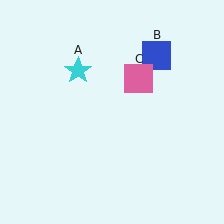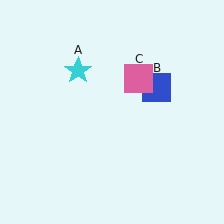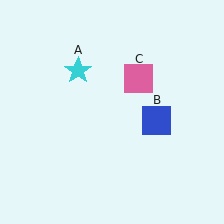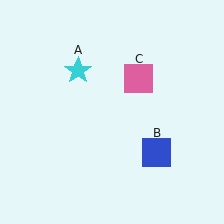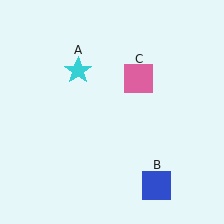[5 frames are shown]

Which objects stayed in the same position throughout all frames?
Cyan star (object A) and pink square (object C) remained stationary.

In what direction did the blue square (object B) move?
The blue square (object B) moved down.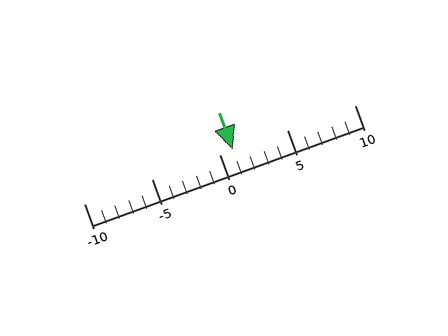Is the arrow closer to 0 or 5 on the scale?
The arrow is closer to 0.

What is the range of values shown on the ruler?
The ruler shows values from -10 to 10.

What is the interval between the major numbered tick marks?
The major tick marks are spaced 5 units apart.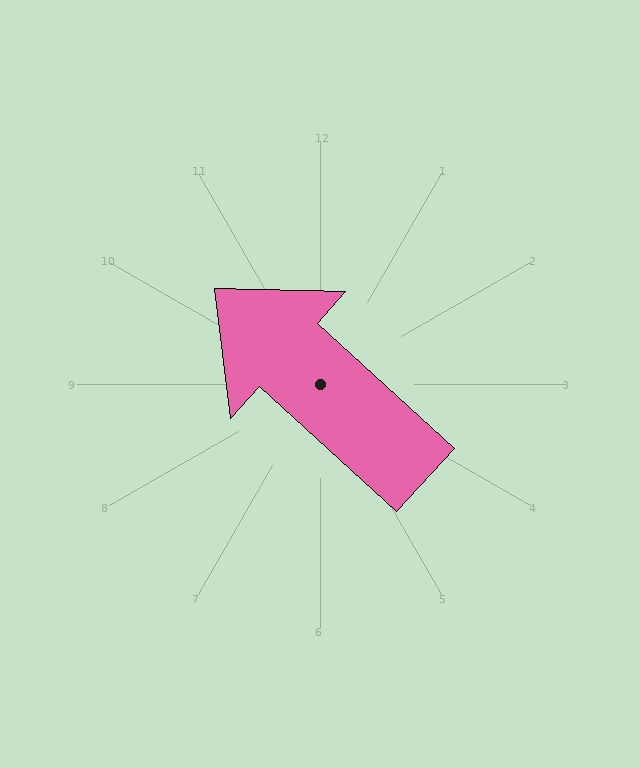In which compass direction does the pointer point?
Northwest.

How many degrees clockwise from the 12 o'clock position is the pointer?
Approximately 312 degrees.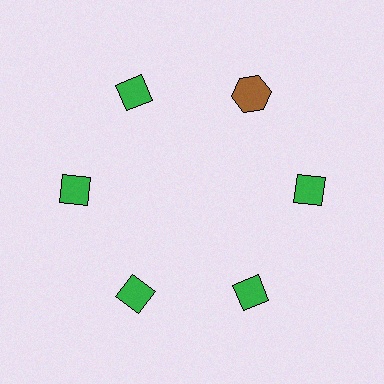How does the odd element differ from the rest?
It differs in both color (brown instead of green) and shape (hexagon instead of diamond).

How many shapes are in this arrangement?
There are 6 shapes arranged in a ring pattern.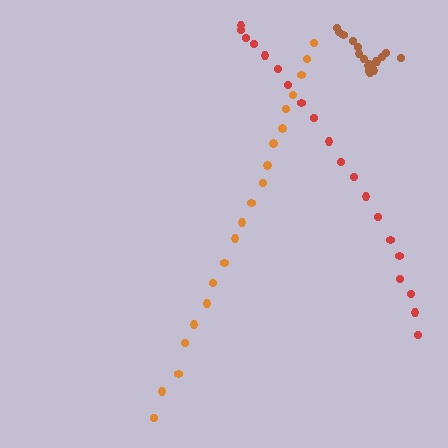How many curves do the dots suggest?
There are 3 distinct paths.